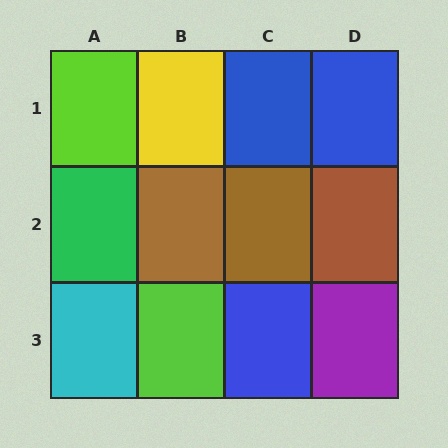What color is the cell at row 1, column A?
Lime.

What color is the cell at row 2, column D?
Brown.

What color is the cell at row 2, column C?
Brown.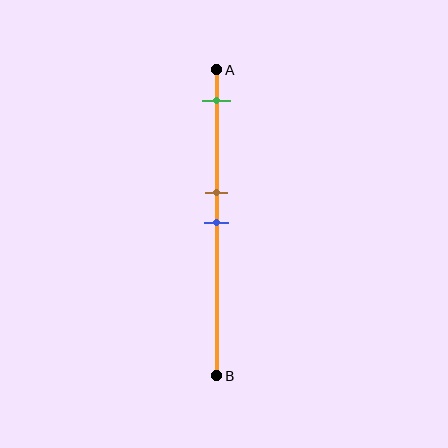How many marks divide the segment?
There are 3 marks dividing the segment.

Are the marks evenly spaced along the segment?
No, the marks are not evenly spaced.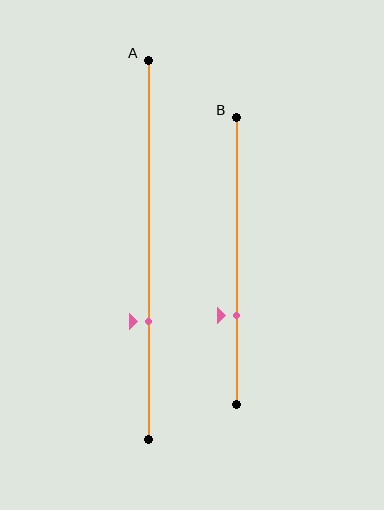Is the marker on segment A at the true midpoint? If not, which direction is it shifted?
No, the marker on segment A is shifted downward by about 19% of the segment length.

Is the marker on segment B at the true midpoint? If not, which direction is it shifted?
No, the marker on segment B is shifted downward by about 19% of the segment length.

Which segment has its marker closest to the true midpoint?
Segment A has its marker closest to the true midpoint.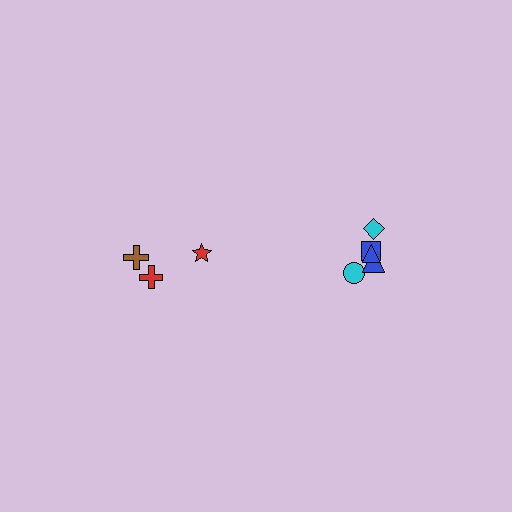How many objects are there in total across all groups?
There are 8 objects.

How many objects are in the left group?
There are 3 objects.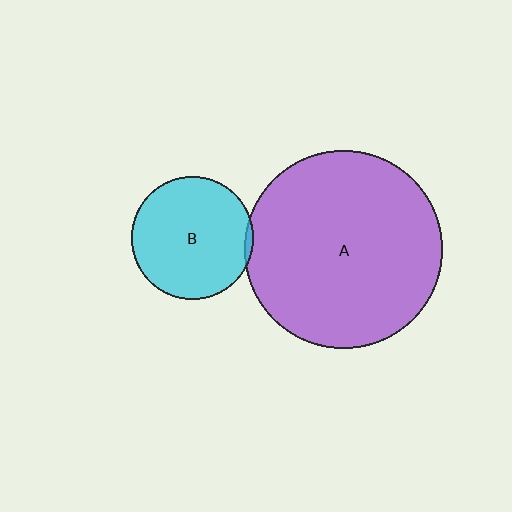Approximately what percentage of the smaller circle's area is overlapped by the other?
Approximately 5%.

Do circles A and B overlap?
Yes.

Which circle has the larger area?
Circle A (purple).